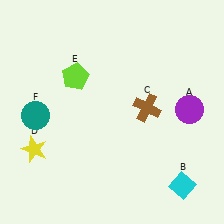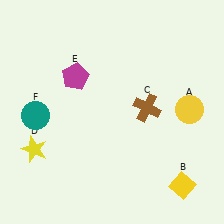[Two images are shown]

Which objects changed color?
A changed from purple to yellow. B changed from cyan to yellow. E changed from lime to magenta.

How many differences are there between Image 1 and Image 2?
There are 3 differences between the two images.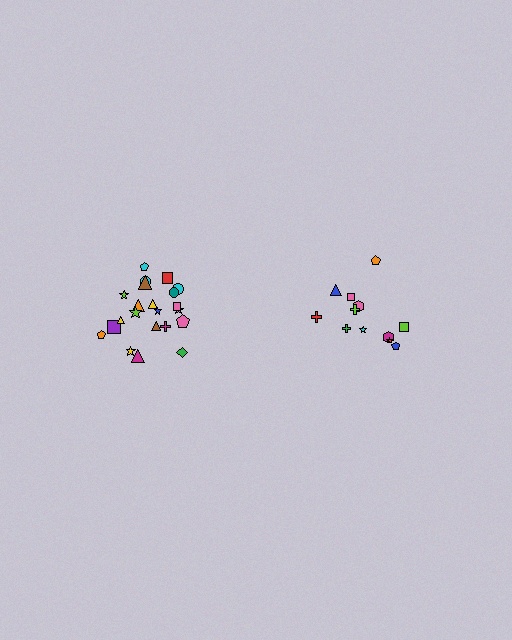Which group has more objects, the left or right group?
The left group.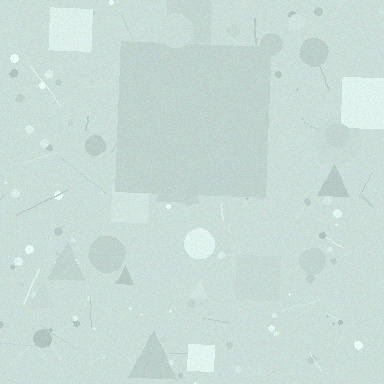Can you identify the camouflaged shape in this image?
The camouflaged shape is a square.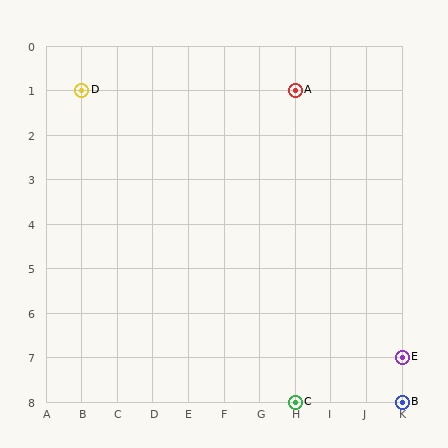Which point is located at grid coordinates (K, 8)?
Point B is at (K, 8).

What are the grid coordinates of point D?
Point D is at grid coordinates (B, 1).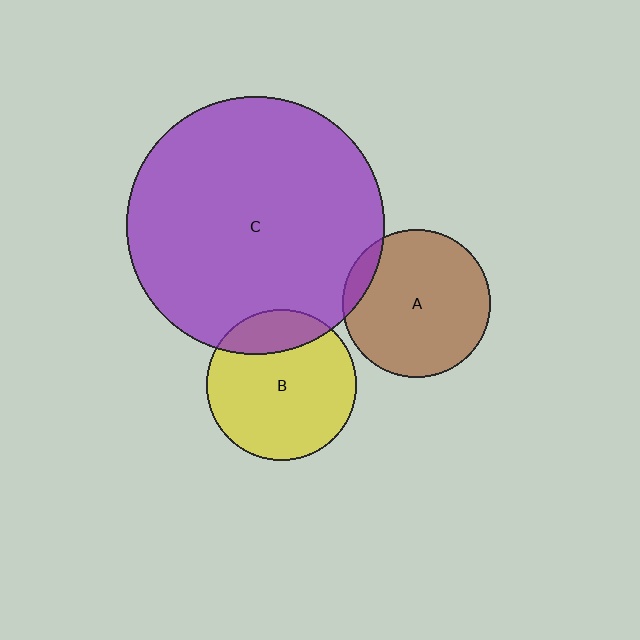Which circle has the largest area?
Circle C (purple).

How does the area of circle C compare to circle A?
Approximately 3.0 times.